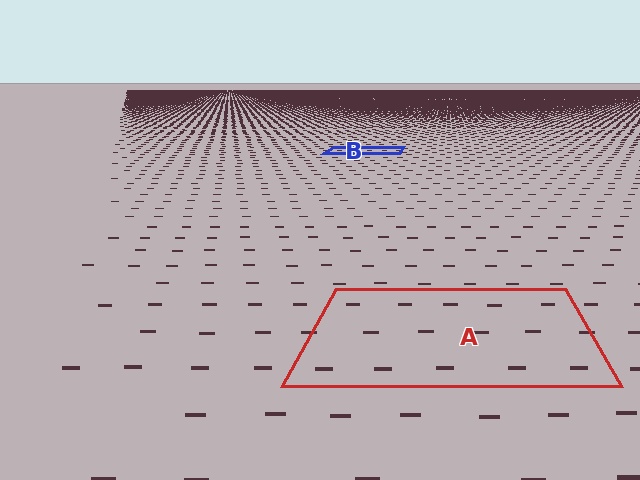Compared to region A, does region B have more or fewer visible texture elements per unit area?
Region B has more texture elements per unit area — they are packed more densely because it is farther away.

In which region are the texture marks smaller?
The texture marks are smaller in region B, because it is farther away.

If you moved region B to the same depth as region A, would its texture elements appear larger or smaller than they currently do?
They would appear larger. At a closer depth, the same texture elements are projected at a bigger on-screen size.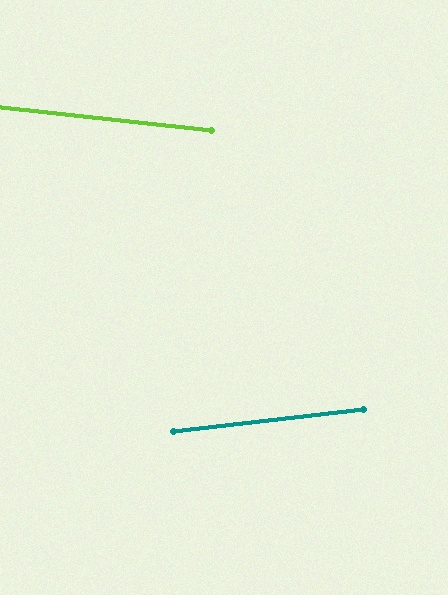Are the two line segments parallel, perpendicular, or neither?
Neither parallel nor perpendicular — they differ by about 13°.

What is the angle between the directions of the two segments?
Approximately 13 degrees.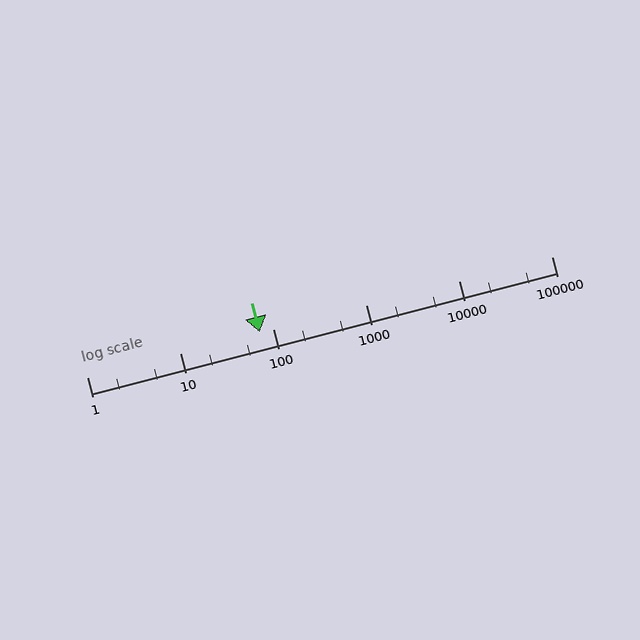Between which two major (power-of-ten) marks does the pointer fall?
The pointer is between 10 and 100.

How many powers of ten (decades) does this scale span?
The scale spans 5 decades, from 1 to 100000.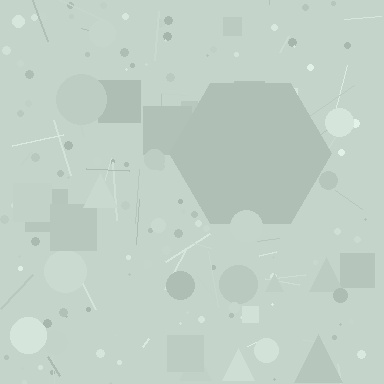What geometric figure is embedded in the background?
A hexagon is embedded in the background.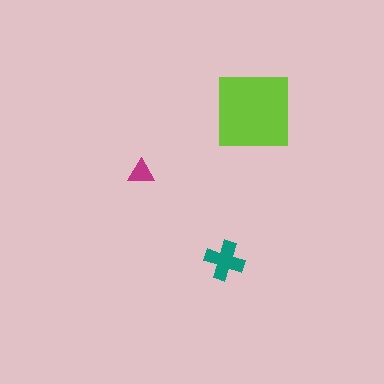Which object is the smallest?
The magenta triangle.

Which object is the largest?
The lime square.